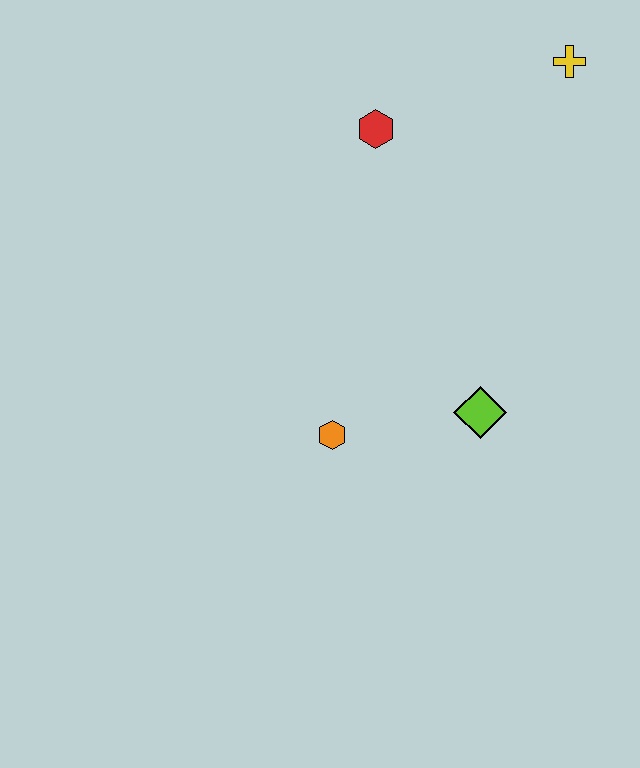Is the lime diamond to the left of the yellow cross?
Yes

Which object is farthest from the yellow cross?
The orange hexagon is farthest from the yellow cross.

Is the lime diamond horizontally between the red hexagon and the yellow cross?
Yes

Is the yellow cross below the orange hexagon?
No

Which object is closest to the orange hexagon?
The lime diamond is closest to the orange hexagon.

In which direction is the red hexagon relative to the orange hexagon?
The red hexagon is above the orange hexagon.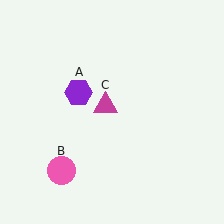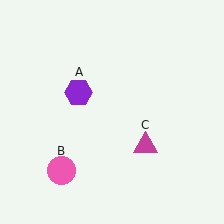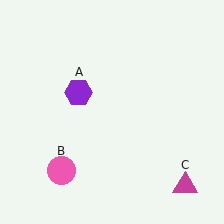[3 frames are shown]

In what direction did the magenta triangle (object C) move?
The magenta triangle (object C) moved down and to the right.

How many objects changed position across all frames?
1 object changed position: magenta triangle (object C).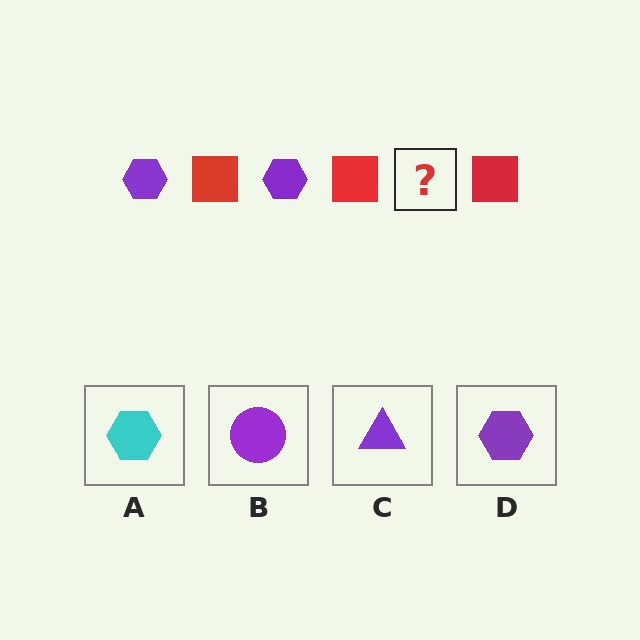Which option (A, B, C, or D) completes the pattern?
D.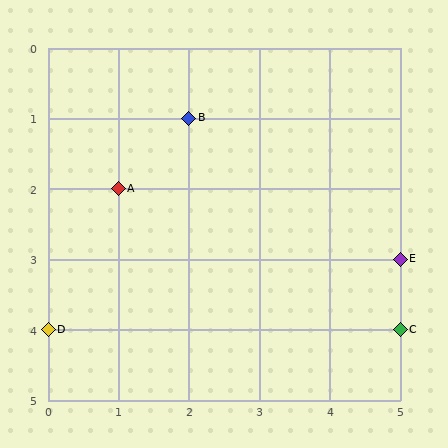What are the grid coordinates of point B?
Point B is at grid coordinates (2, 1).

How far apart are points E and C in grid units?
Points E and C are 1 row apart.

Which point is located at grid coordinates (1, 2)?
Point A is at (1, 2).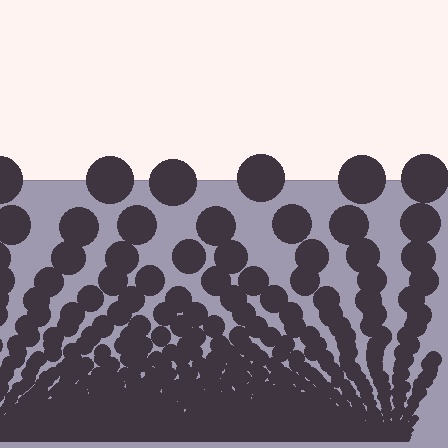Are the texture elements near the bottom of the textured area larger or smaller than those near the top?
Smaller. The gradient is inverted — elements near the bottom are smaller and denser.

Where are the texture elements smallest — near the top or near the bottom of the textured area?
Near the bottom.